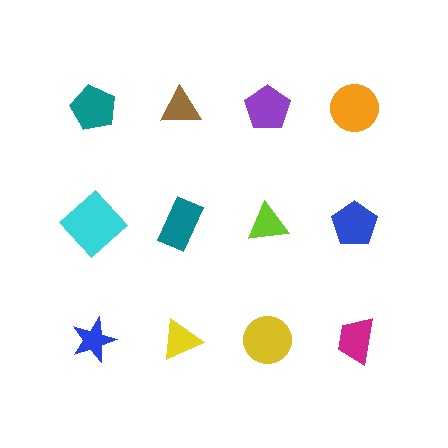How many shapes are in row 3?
4 shapes.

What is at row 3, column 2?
A yellow triangle.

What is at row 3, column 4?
A magenta trapezoid.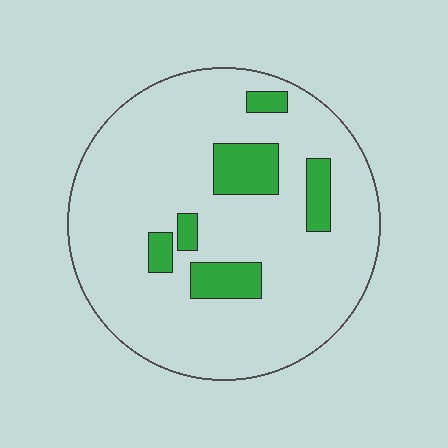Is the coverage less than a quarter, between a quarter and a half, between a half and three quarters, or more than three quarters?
Less than a quarter.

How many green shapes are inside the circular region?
6.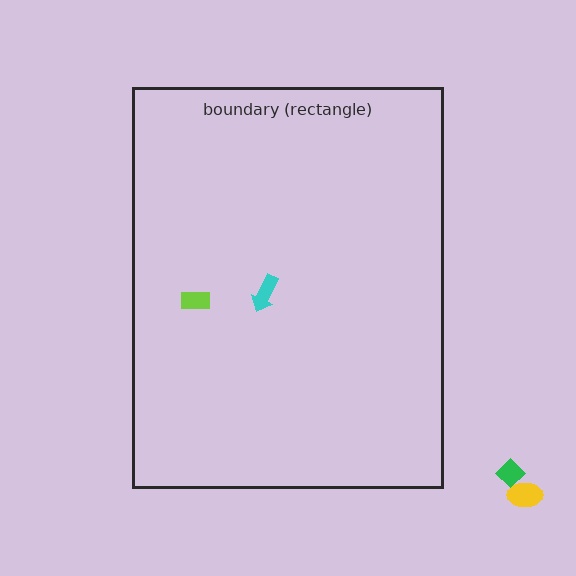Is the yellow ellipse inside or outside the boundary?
Outside.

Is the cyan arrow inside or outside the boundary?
Inside.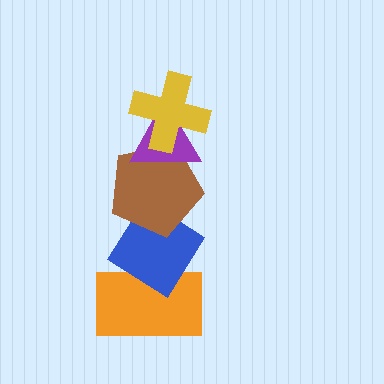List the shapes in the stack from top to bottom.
From top to bottom: the yellow cross, the purple triangle, the brown pentagon, the blue diamond, the orange rectangle.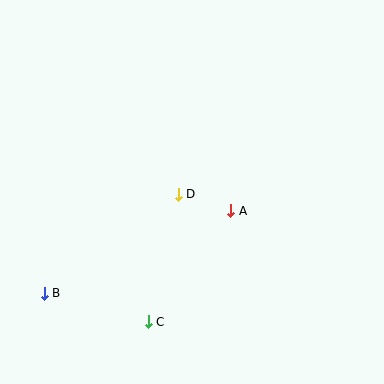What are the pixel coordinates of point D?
Point D is at (178, 194).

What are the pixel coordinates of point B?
Point B is at (44, 293).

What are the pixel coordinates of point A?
Point A is at (231, 211).